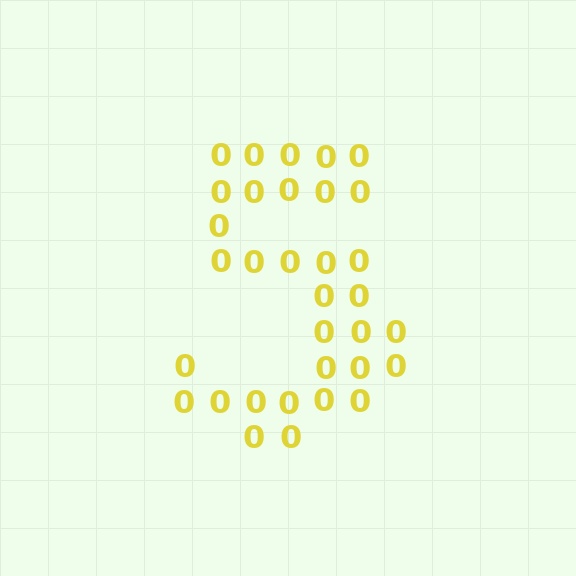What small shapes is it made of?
It is made of small digit 0's.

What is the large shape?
The large shape is the digit 5.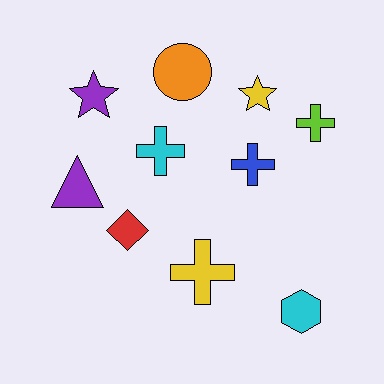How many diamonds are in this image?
There is 1 diamond.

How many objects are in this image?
There are 10 objects.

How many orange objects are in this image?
There is 1 orange object.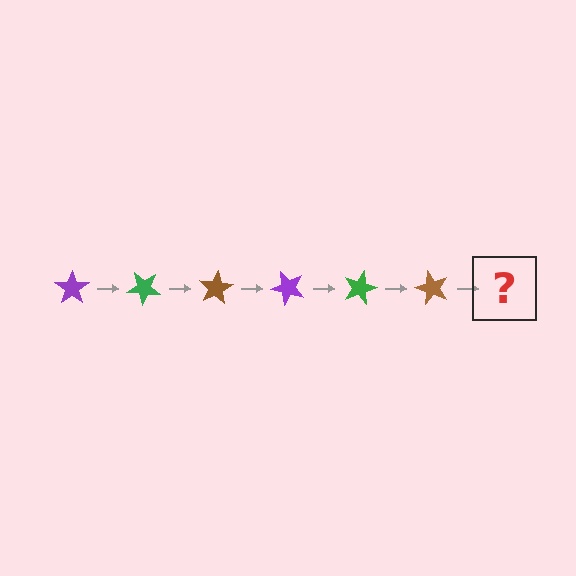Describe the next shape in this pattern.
It should be a purple star, rotated 240 degrees from the start.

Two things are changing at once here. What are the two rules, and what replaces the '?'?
The two rules are that it rotates 40 degrees each step and the color cycles through purple, green, and brown. The '?' should be a purple star, rotated 240 degrees from the start.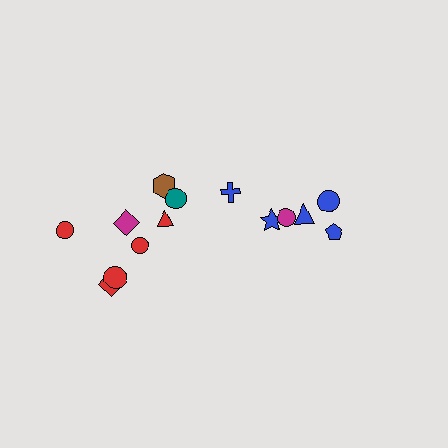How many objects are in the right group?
There are 6 objects.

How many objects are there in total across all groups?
There are 14 objects.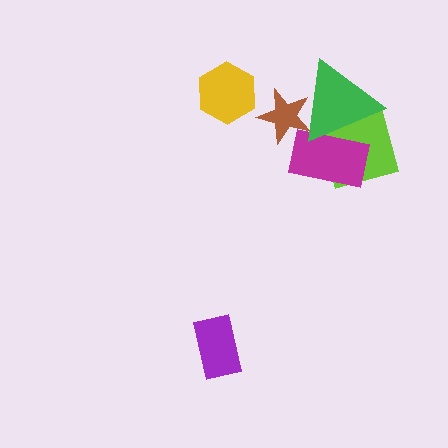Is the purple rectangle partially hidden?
No, no other shape covers it.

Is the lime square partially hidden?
Yes, it is partially covered by another shape.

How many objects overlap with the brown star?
1 object overlaps with the brown star.